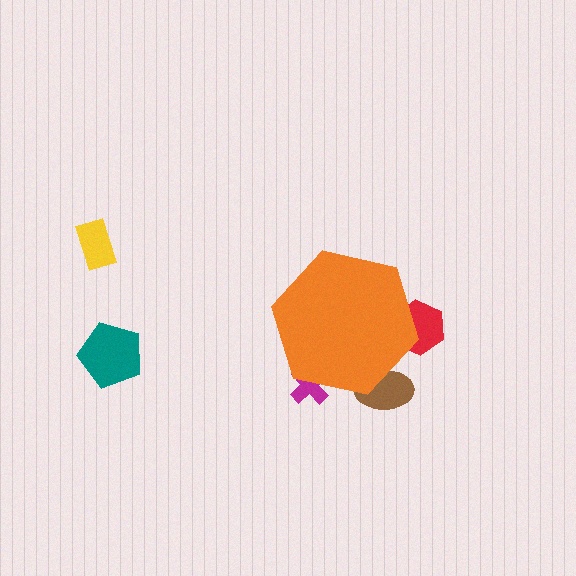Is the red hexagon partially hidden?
Yes, the red hexagon is partially hidden behind the orange hexagon.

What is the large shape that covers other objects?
An orange hexagon.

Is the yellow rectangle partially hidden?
No, the yellow rectangle is fully visible.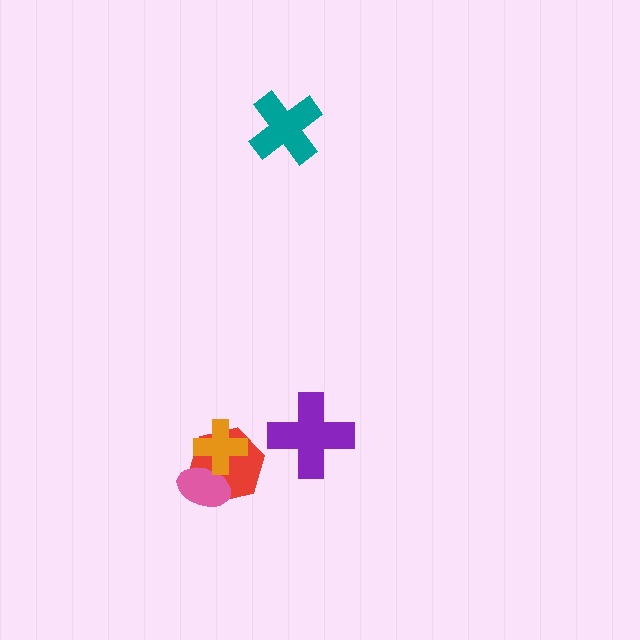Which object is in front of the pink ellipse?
The orange cross is in front of the pink ellipse.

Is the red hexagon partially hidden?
Yes, it is partially covered by another shape.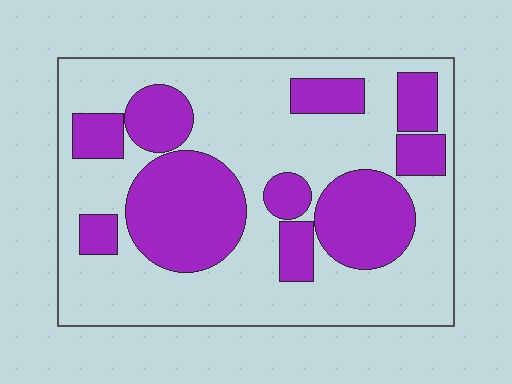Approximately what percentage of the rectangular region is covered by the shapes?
Approximately 35%.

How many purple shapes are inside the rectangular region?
10.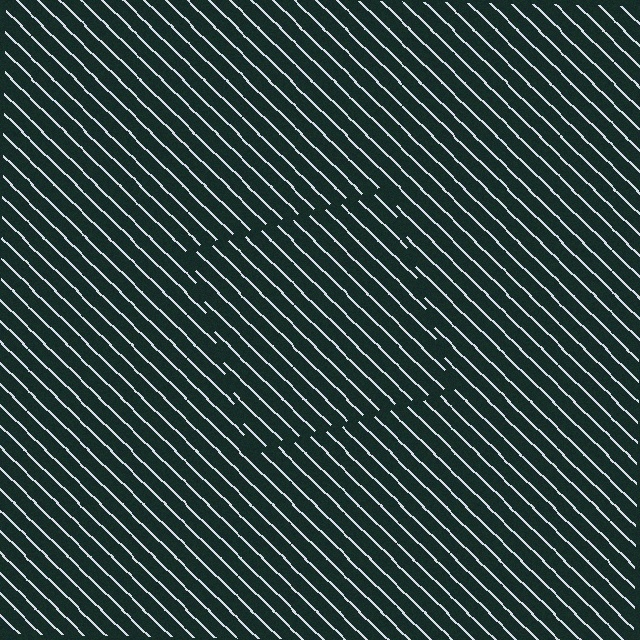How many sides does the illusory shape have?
4 sides — the line-ends trace a square.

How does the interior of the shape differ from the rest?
The interior of the shape contains the same grating, shifted by half a period — the contour is defined by the phase discontinuity where line-ends from the inner and outer gratings abut.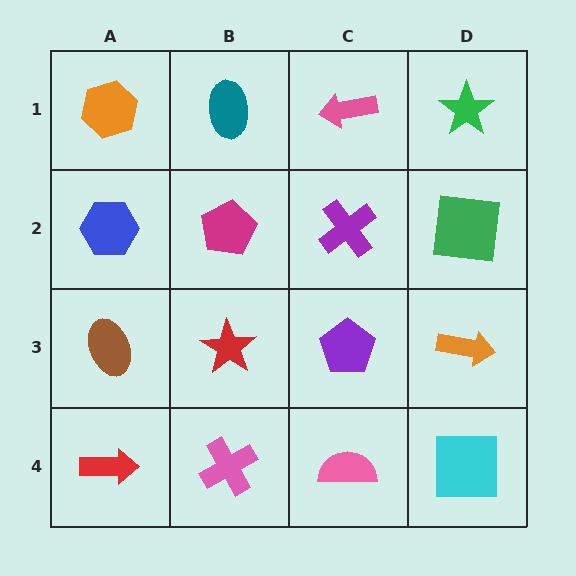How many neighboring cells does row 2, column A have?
3.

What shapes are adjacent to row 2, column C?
A pink arrow (row 1, column C), a purple pentagon (row 3, column C), a magenta pentagon (row 2, column B), a green square (row 2, column D).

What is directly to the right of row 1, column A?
A teal ellipse.